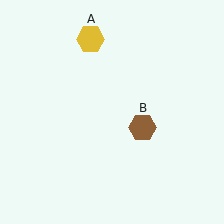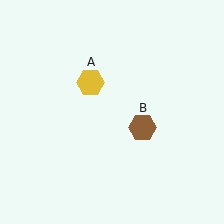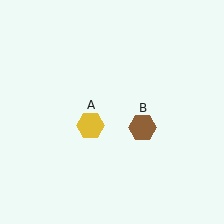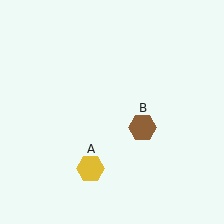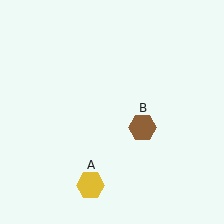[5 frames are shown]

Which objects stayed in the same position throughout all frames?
Brown hexagon (object B) remained stationary.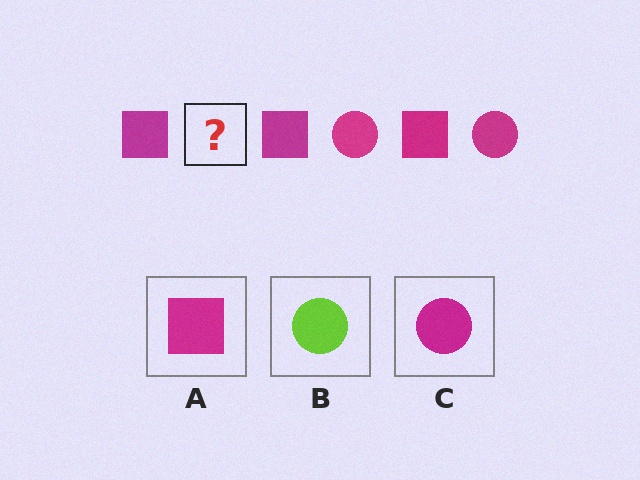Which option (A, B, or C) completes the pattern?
C.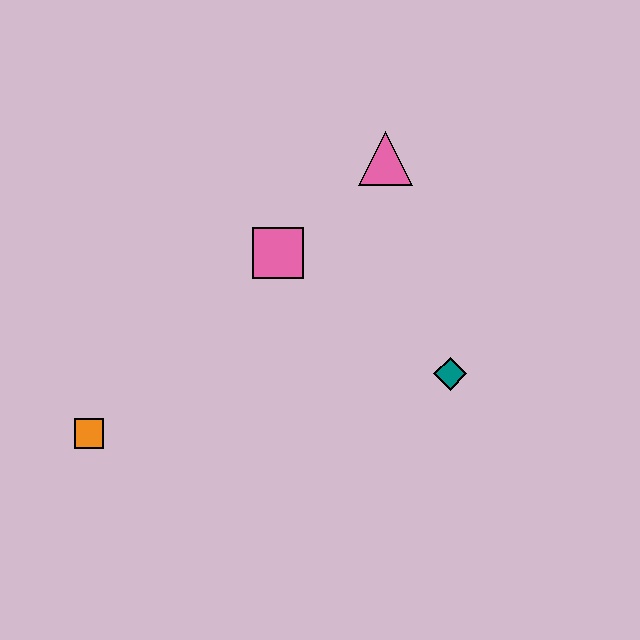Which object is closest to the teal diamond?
The pink square is closest to the teal diamond.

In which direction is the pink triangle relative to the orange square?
The pink triangle is to the right of the orange square.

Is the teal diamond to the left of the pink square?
No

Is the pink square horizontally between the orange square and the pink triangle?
Yes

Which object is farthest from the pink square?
The orange square is farthest from the pink square.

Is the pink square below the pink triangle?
Yes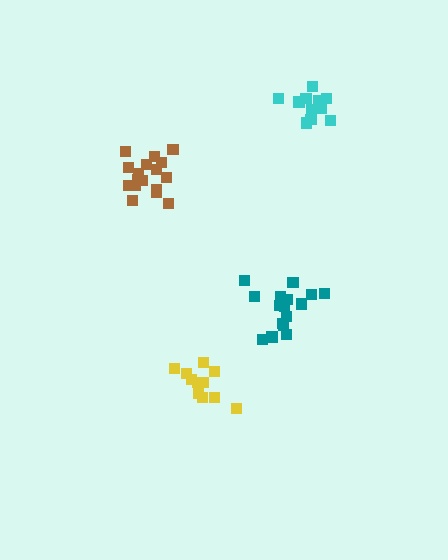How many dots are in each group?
Group 1: 16 dots, Group 2: 17 dots, Group 3: 11 dots, Group 4: 11 dots (55 total).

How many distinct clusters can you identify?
There are 4 distinct clusters.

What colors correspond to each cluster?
The clusters are colored: teal, brown, yellow, cyan.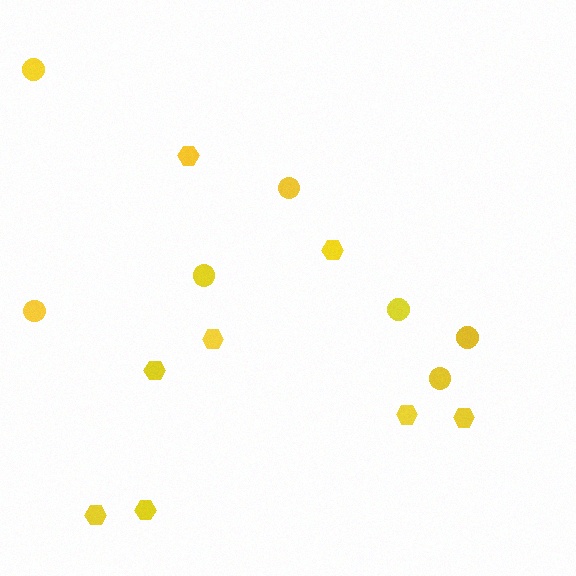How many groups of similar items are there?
There are 2 groups: one group of hexagons (8) and one group of circles (7).